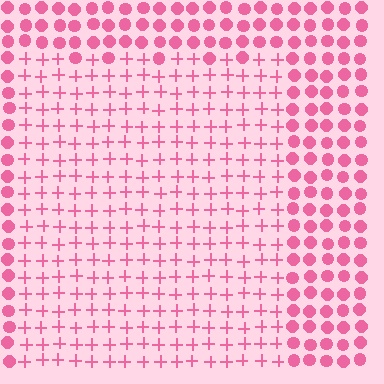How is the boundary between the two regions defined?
The boundary is defined by a change in element shape: plus signs inside vs. circles outside. All elements share the same color and spacing.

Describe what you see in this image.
The image is filled with small pink elements arranged in a uniform grid. A rectangle-shaped region contains plus signs, while the surrounding area contains circles. The boundary is defined purely by the change in element shape.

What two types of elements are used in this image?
The image uses plus signs inside the rectangle region and circles outside it.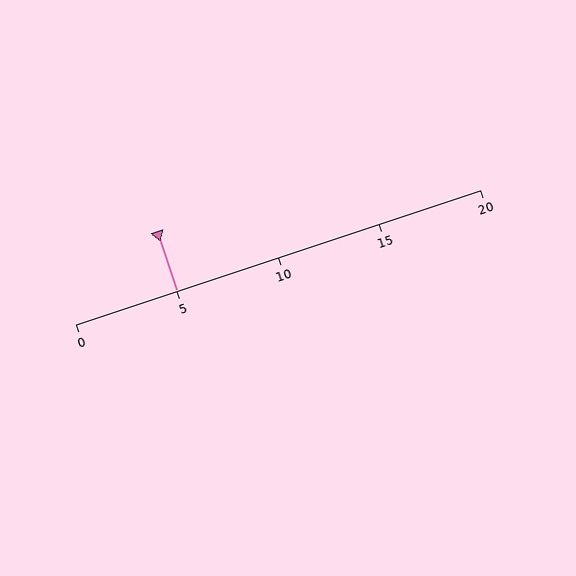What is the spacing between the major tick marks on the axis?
The major ticks are spaced 5 apart.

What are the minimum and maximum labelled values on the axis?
The axis runs from 0 to 20.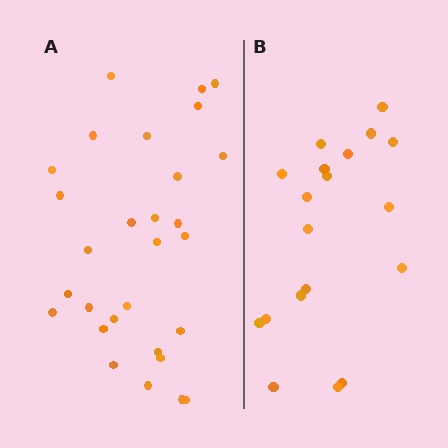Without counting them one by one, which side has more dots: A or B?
Region A (the left region) has more dots.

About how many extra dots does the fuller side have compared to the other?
Region A has roughly 10 or so more dots than region B.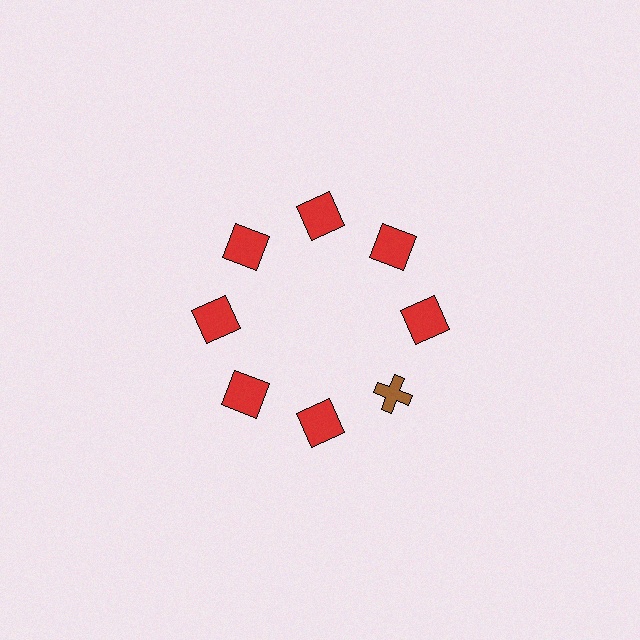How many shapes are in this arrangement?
There are 8 shapes arranged in a ring pattern.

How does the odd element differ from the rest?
It differs in both color (brown instead of red) and shape (cross instead of square).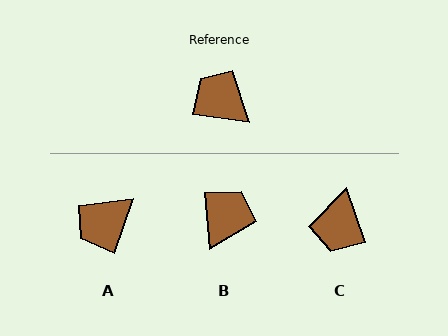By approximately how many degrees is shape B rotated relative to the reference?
Approximately 77 degrees clockwise.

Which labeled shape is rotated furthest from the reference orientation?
C, about 117 degrees away.